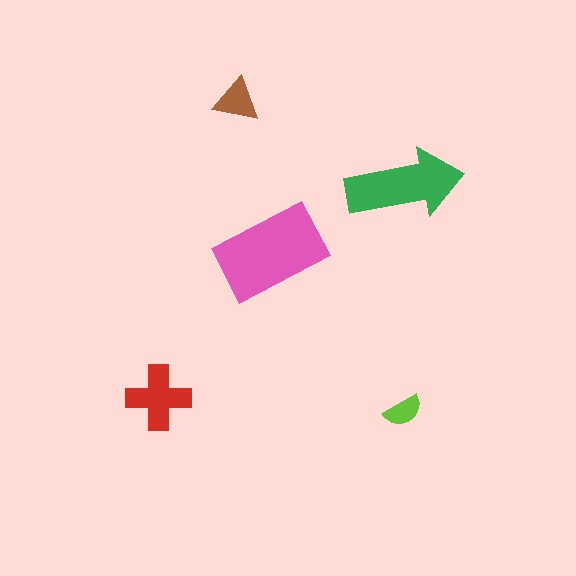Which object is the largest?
The pink rectangle.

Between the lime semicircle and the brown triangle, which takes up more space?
The brown triangle.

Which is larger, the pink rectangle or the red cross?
The pink rectangle.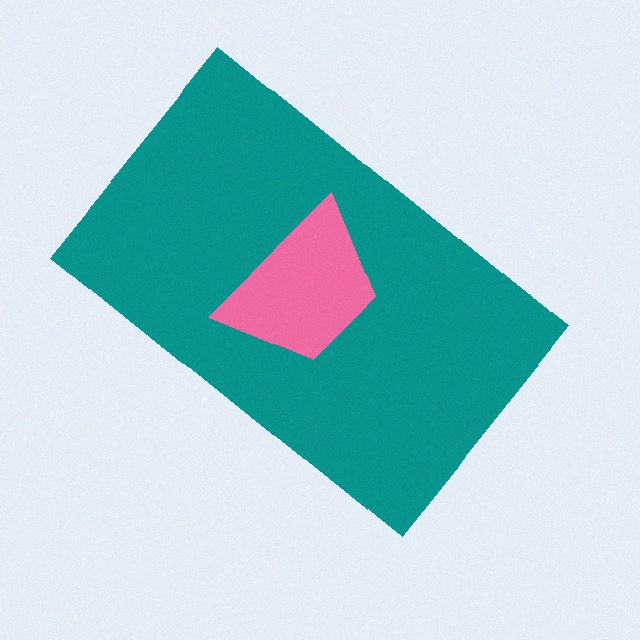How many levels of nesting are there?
2.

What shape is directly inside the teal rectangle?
The pink trapezoid.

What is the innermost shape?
The pink trapezoid.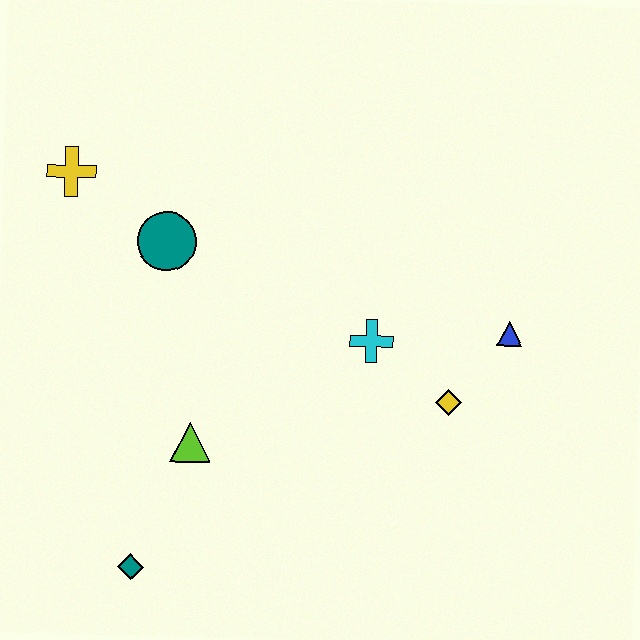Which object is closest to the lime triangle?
The teal diamond is closest to the lime triangle.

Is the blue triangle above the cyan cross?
Yes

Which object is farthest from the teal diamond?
The blue triangle is farthest from the teal diamond.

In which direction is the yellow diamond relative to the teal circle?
The yellow diamond is to the right of the teal circle.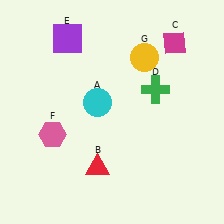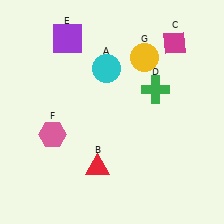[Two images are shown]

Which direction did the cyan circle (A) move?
The cyan circle (A) moved up.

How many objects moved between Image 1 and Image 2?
1 object moved between the two images.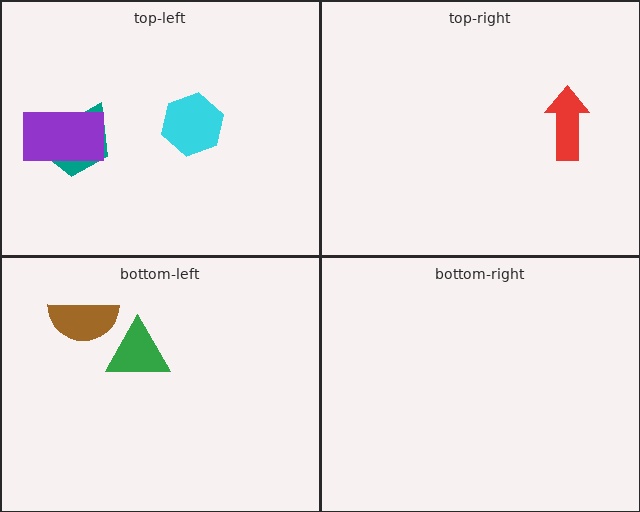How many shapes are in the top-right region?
1.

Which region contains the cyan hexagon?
The top-left region.